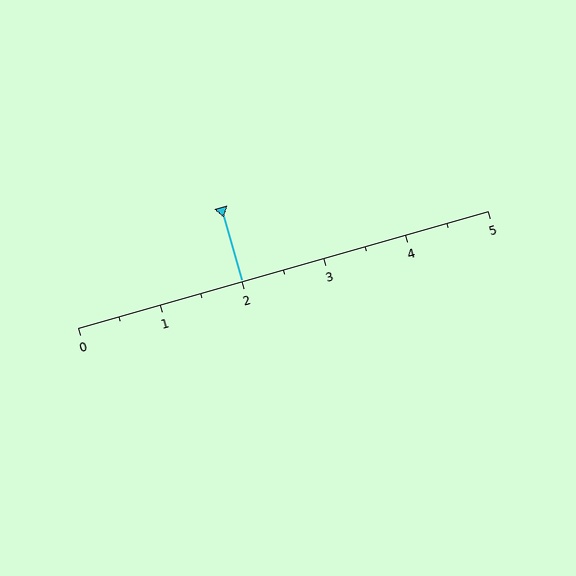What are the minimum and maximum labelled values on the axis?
The axis runs from 0 to 5.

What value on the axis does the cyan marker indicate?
The marker indicates approximately 2.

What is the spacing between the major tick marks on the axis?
The major ticks are spaced 1 apart.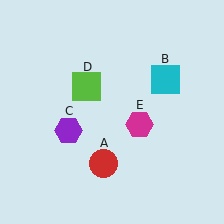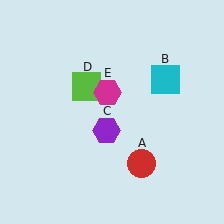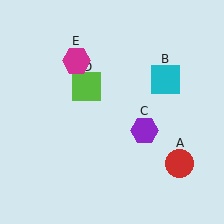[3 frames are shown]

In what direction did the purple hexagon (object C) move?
The purple hexagon (object C) moved right.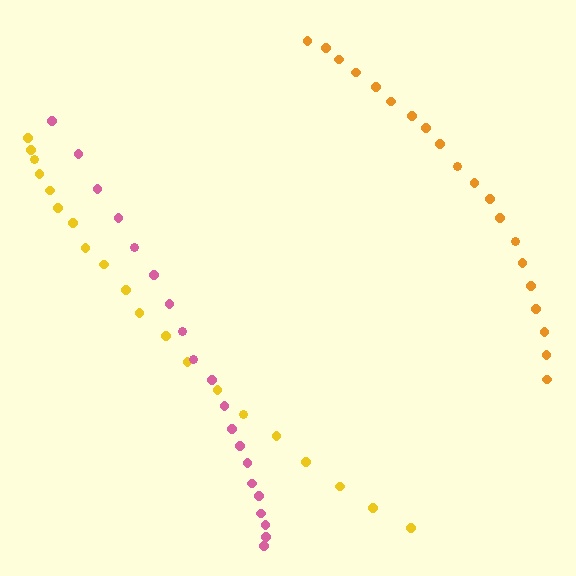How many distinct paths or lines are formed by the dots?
There are 3 distinct paths.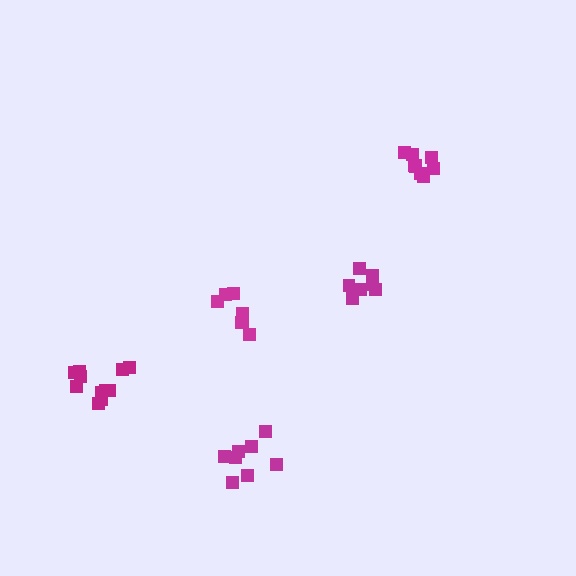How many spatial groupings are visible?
There are 5 spatial groupings.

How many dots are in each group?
Group 1: 7 dots, Group 2: 7 dots, Group 3: 9 dots, Group 4: 8 dots, Group 5: 11 dots (42 total).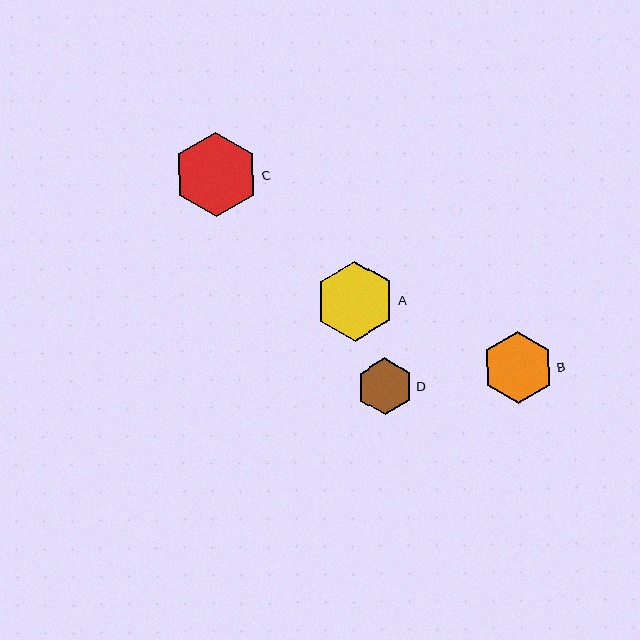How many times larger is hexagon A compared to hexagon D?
Hexagon A is approximately 1.4 times the size of hexagon D.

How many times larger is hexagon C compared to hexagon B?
Hexagon C is approximately 1.2 times the size of hexagon B.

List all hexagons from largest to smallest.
From largest to smallest: C, A, B, D.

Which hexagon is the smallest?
Hexagon D is the smallest with a size of approximately 56 pixels.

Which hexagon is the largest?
Hexagon C is the largest with a size of approximately 85 pixels.